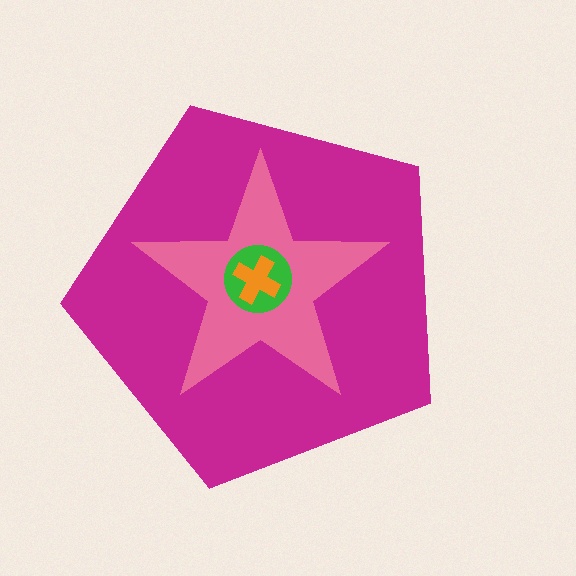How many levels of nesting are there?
4.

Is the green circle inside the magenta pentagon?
Yes.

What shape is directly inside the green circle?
The orange cross.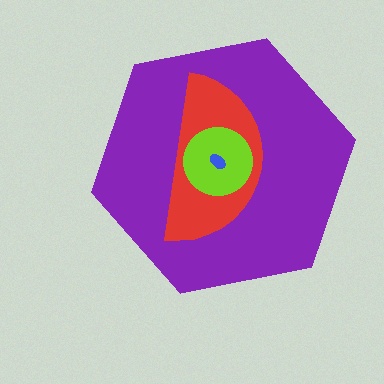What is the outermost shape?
The purple hexagon.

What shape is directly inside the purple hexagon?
The red semicircle.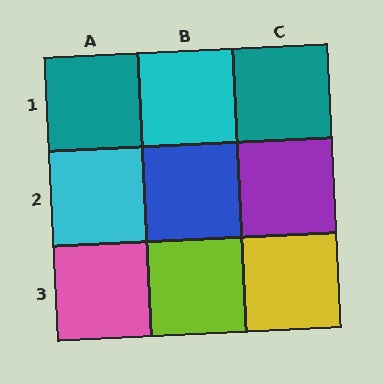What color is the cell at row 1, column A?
Teal.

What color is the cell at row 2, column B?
Blue.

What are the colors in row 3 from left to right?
Pink, lime, yellow.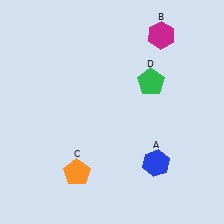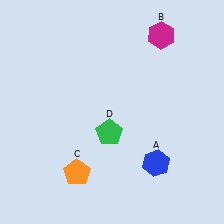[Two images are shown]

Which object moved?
The green pentagon (D) moved down.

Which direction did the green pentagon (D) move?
The green pentagon (D) moved down.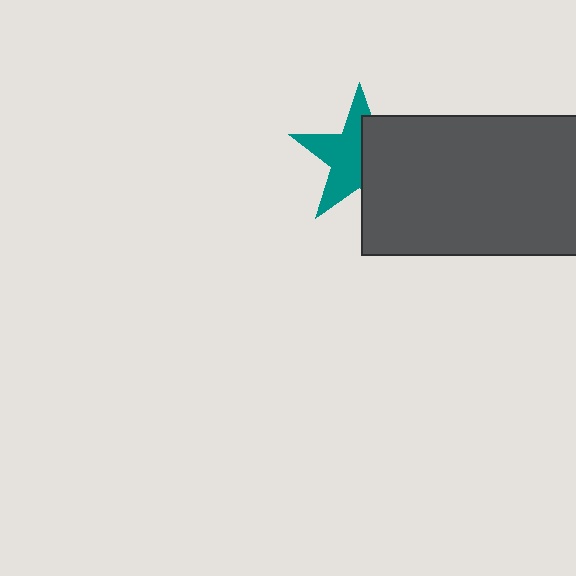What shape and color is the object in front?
The object in front is a dark gray rectangle.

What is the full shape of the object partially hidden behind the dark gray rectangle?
The partially hidden object is a teal star.